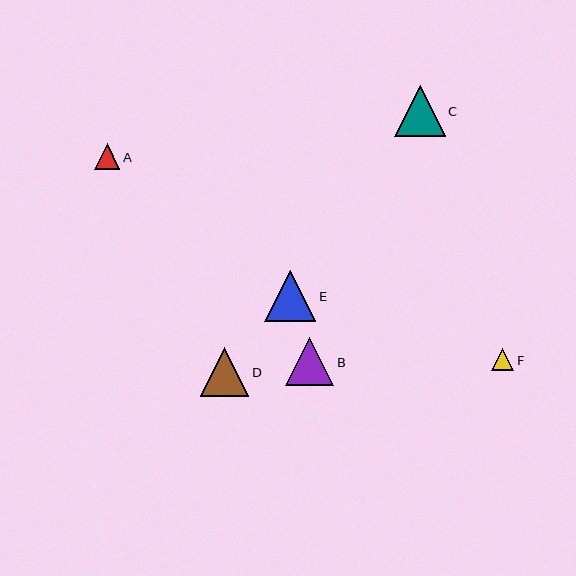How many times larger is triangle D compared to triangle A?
Triangle D is approximately 1.9 times the size of triangle A.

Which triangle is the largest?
Triangle E is the largest with a size of approximately 51 pixels.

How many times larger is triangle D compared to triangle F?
Triangle D is approximately 2.2 times the size of triangle F.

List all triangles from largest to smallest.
From largest to smallest: E, C, D, B, A, F.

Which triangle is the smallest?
Triangle F is the smallest with a size of approximately 22 pixels.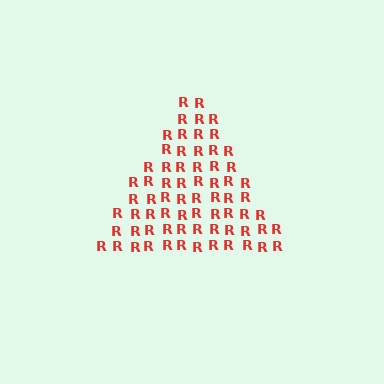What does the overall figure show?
The overall figure shows a triangle.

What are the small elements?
The small elements are letter R's.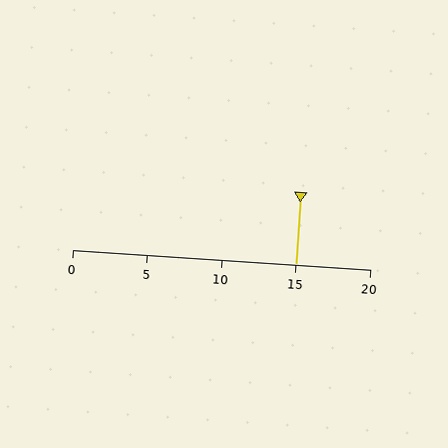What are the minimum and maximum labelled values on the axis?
The axis runs from 0 to 20.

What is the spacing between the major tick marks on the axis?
The major ticks are spaced 5 apart.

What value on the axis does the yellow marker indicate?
The marker indicates approximately 15.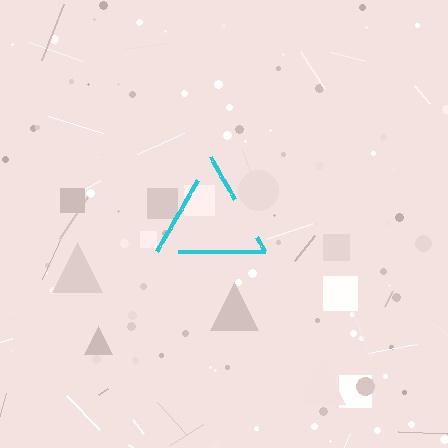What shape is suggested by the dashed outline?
The dashed outline suggests a triangle.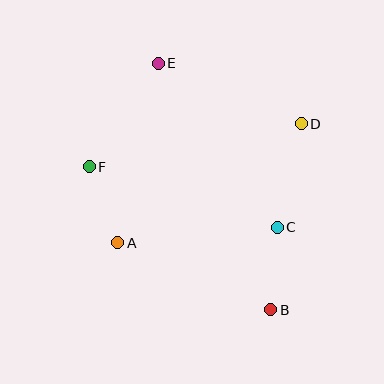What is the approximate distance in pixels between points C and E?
The distance between C and E is approximately 203 pixels.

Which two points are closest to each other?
Points A and F are closest to each other.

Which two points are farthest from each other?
Points B and E are farthest from each other.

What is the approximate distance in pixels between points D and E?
The distance between D and E is approximately 155 pixels.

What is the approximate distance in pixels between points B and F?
The distance between B and F is approximately 231 pixels.